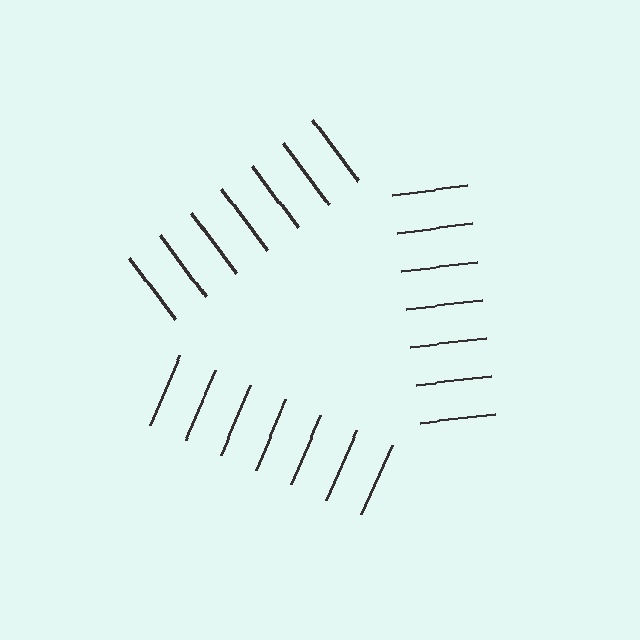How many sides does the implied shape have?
3 sides — the line-ends trace a triangle.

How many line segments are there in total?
21 — 7 along each of the 3 edges.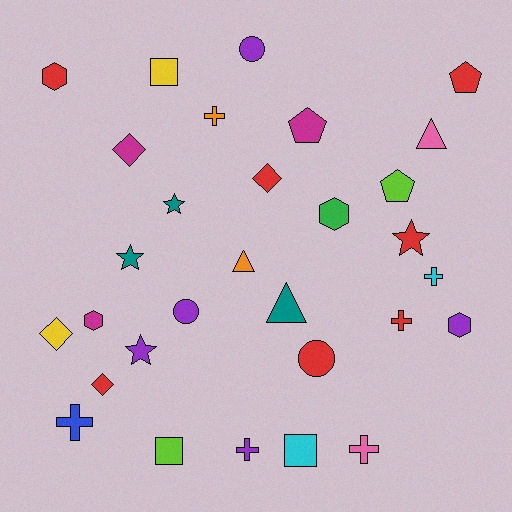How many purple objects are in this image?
There are 5 purple objects.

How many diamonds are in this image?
There are 4 diamonds.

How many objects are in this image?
There are 30 objects.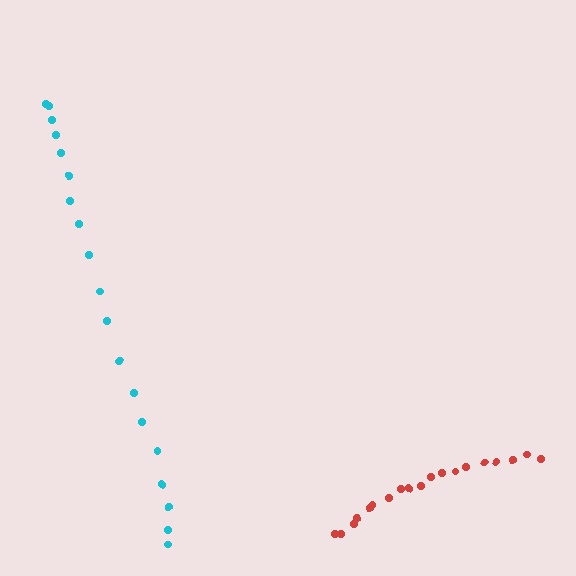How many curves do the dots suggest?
There are 2 distinct paths.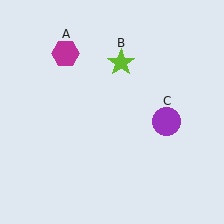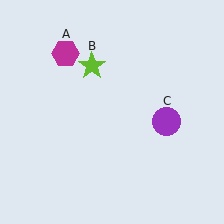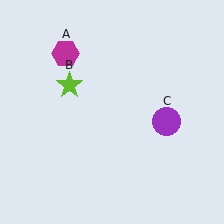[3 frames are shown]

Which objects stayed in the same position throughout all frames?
Magenta hexagon (object A) and purple circle (object C) remained stationary.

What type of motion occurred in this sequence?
The lime star (object B) rotated counterclockwise around the center of the scene.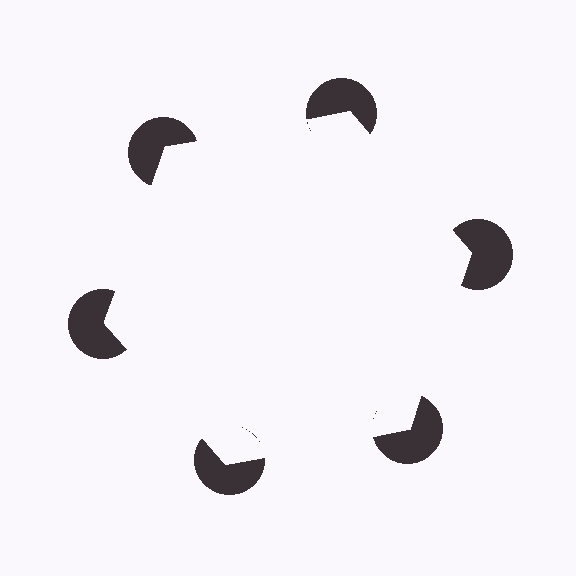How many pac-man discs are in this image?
There are 6 — one at each vertex of the illusory hexagon.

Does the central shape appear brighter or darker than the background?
It typically appears slightly brighter than the background, even though no actual brightness change is drawn.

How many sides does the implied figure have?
6 sides.